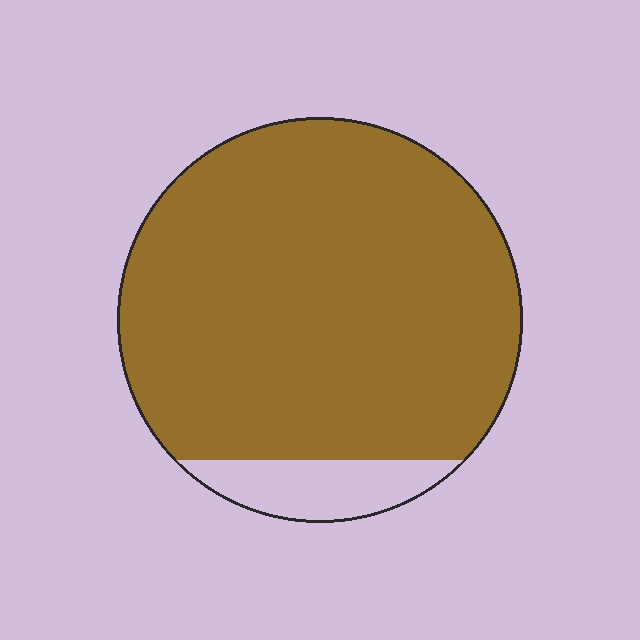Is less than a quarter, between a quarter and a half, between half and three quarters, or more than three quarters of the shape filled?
More than three quarters.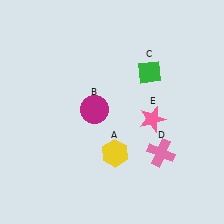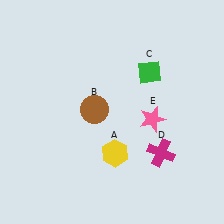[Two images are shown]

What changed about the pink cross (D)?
In Image 1, D is pink. In Image 2, it changed to magenta.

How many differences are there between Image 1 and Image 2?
There are 2 differences between the two images.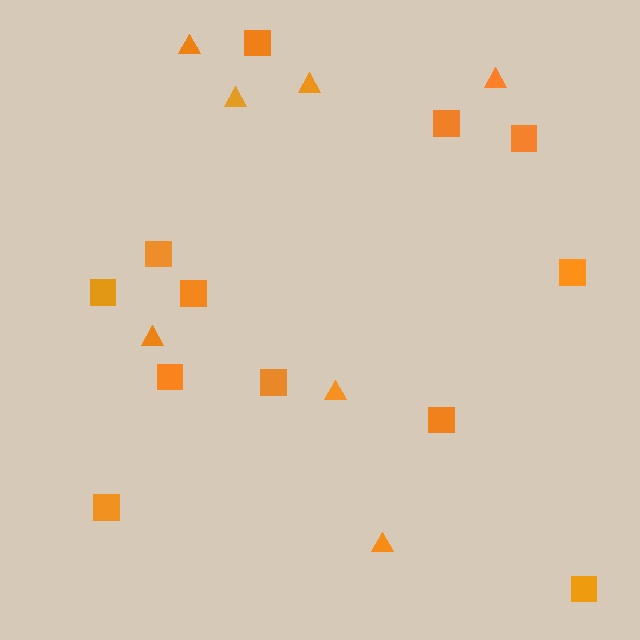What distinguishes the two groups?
There are 2 groups: one group of squares (12) and one group of triangles (7).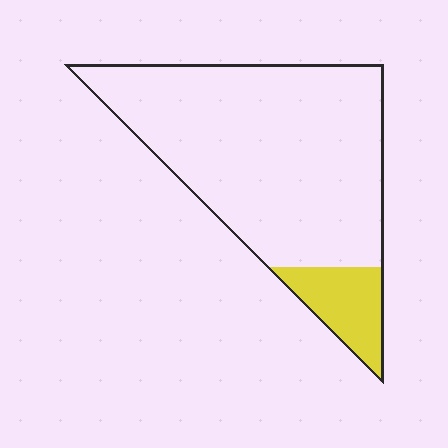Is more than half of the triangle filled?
No.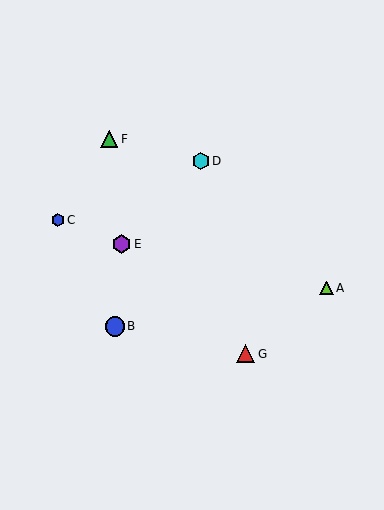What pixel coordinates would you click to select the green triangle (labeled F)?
Click at (109, 139) to select the green triangle F.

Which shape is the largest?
The blue circle (labeled B) is the largest.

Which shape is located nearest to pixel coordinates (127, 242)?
The purple hexagon (labeled E) at (122, 244) is nearest to that location.